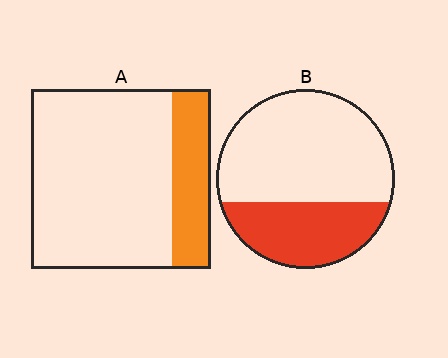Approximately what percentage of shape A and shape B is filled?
A is approximately 20% and B is approximately 35%.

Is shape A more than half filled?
No.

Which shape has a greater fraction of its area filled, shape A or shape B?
Shape B.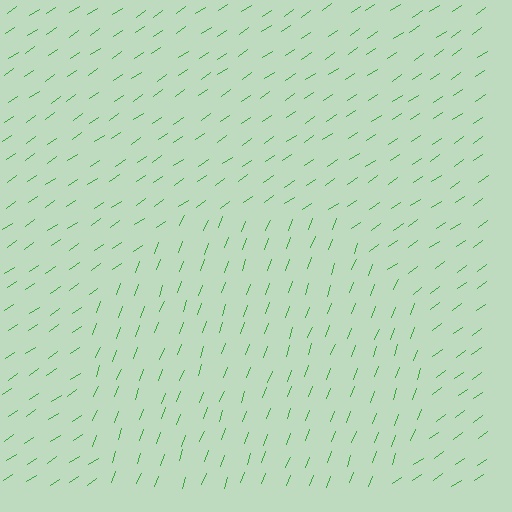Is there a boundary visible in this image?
Yes, there is a texture boundary formed by a change in line orientation.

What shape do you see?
I see a circle.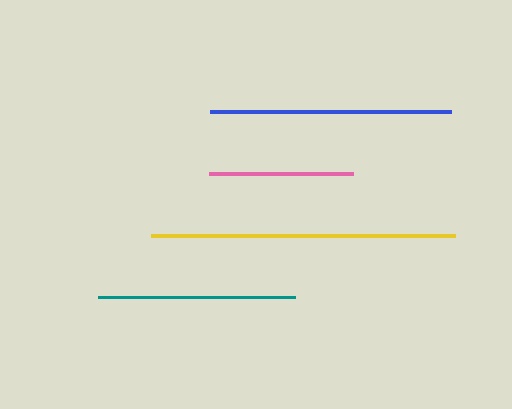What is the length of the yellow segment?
The yellow segment is approximately 304 pixels long.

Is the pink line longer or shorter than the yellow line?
The yellow line is longer than the pink line.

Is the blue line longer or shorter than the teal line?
The blue line is longer than the teal line.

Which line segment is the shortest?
The pink line is the shortest at approximately 144 pixels.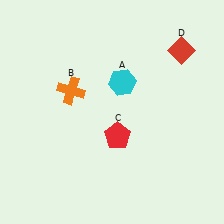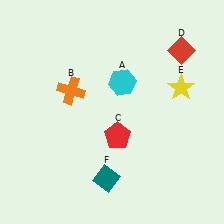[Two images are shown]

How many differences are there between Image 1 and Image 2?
There are 2 differences between the two images.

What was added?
A yellow star (E), a teal diamond (F) were added in Image 2.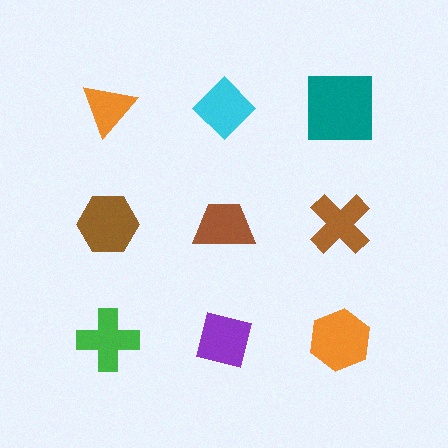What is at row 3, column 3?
An orange hexagon.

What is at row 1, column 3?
A teal square.